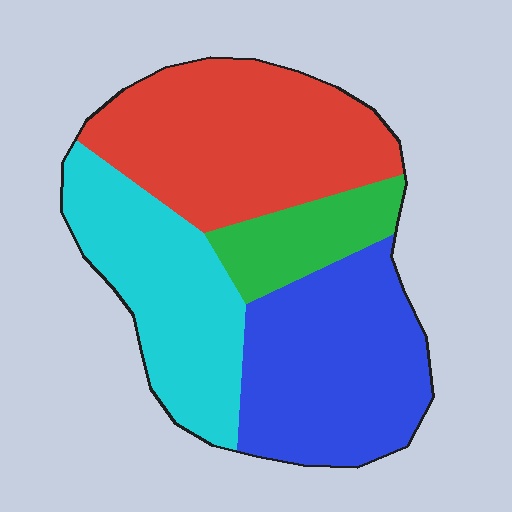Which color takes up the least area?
Green, at roughly 10%.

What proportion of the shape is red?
Red covers roughly 35% of the shape.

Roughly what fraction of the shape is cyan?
Cyan takes up between a sixth and a third of the shape.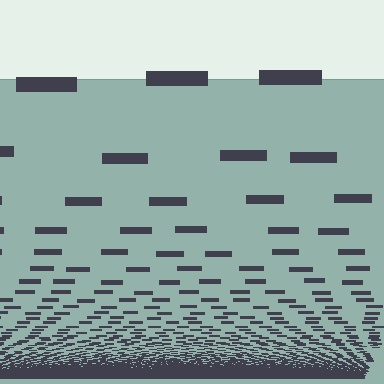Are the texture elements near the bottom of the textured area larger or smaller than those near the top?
Smaller. The gradient is inverted — elements near the bottom are smaller and denser.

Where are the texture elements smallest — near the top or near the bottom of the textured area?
Near the bottom.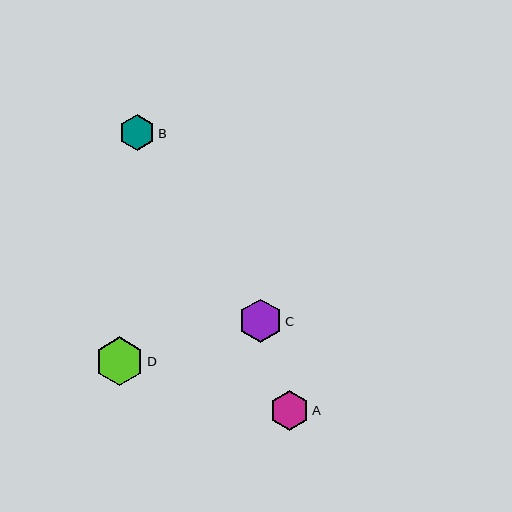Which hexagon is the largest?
Hexagon D is the largest with a size of approximately 49 pixels.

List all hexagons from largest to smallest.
From largest to smallest: D, C, A, B.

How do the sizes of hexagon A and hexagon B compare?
Hexagon A and hexagon B are approximately the same size.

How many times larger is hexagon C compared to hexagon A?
Hexagon C is approximately 1.1 times the size of hexagon A.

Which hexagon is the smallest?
Hexagon B is the smallest with a size of approximately 36 pixels.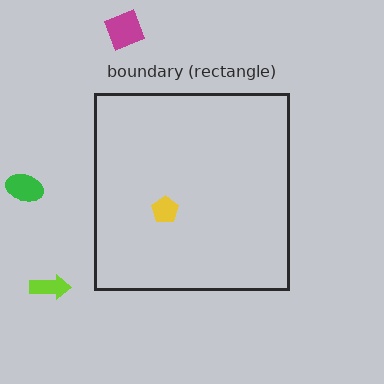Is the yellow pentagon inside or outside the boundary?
Inside.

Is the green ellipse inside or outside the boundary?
Outside.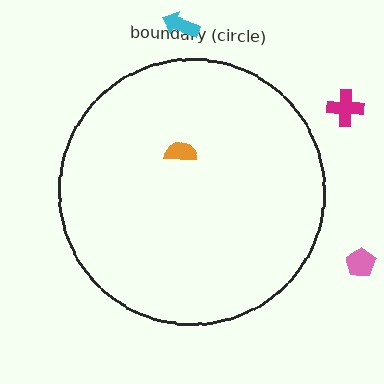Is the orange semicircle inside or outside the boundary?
Inside.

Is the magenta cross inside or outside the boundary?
Outside.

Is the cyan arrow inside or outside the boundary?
Outside.